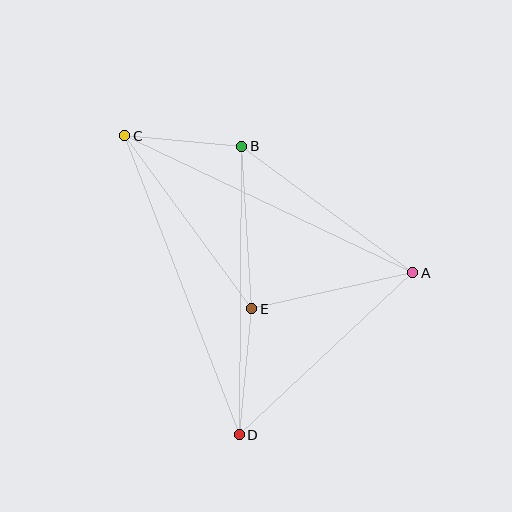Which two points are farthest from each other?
Points C and D are farthest from each other.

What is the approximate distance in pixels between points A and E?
The distance between A and E is approximately 165 pixels.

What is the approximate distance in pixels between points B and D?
The distance between B and D is approximately 289 pixels.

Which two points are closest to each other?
Points B and C are closest to each other.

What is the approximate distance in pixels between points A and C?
The distance between A and C is approximately 319 pixels.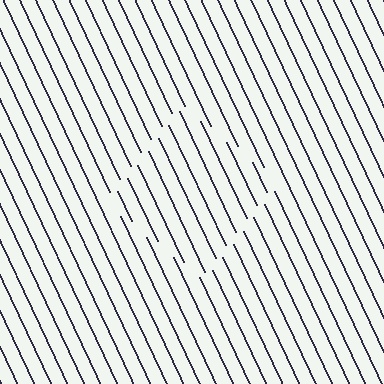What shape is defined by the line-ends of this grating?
An illusory square. The interior of the shape contains the same grating, shifted by half a period — the contour is defined by the phase discontinuity where line-ends from the inner and outer gratings abut.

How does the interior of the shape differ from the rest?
The interior of the shape contains the same grating, shifted by half a period — the contour is defined by the phase discontinuity where line-ends from the inner and outer gratings abut.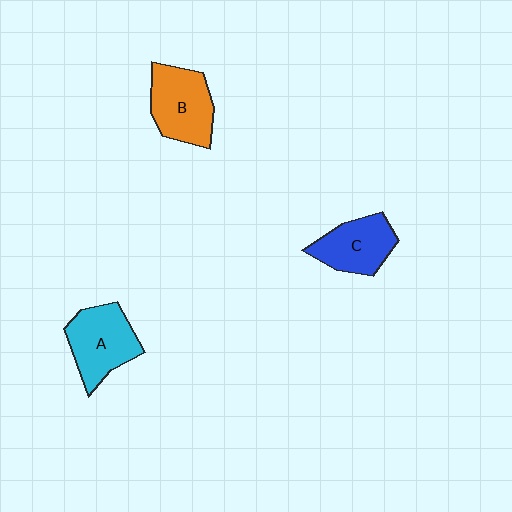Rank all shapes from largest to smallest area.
From largest to smallest: A (cyan), B (orange), C (blue).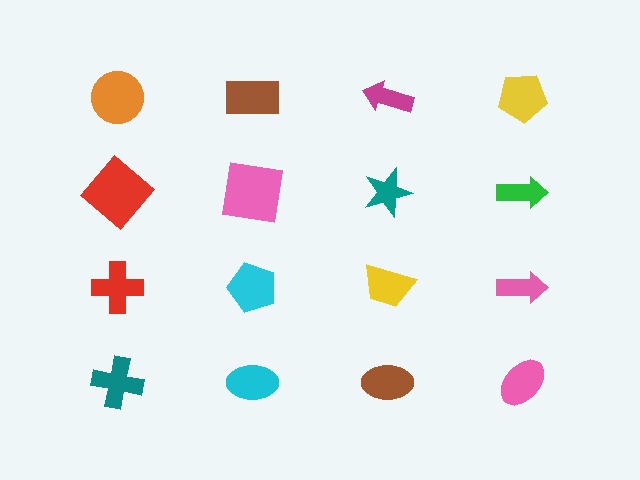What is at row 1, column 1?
An orange circle.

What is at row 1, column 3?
A magenta arrow.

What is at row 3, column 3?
A yellow trapezoid.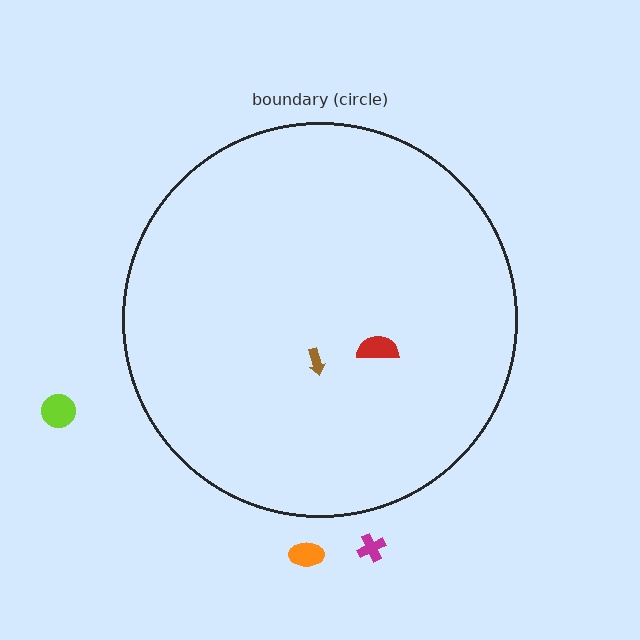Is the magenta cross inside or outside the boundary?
Outside.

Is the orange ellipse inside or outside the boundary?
Outside.